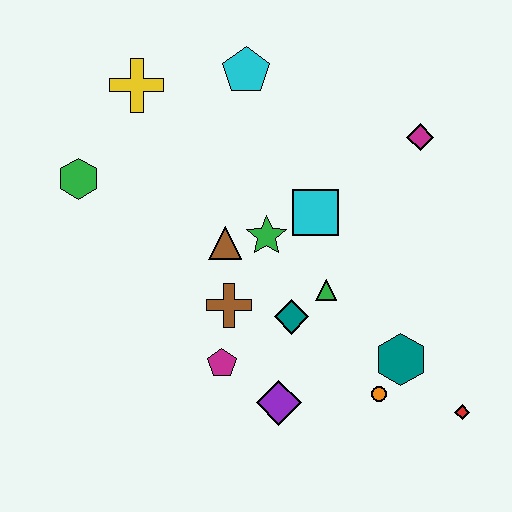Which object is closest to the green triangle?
The teal diamond is closest to the green triangle.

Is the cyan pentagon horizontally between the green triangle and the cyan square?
No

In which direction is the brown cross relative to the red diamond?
The brown cross is to the left of the red diamond.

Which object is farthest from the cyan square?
The red diamond is farthest from the cyan square.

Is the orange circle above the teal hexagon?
No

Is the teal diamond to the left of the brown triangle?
No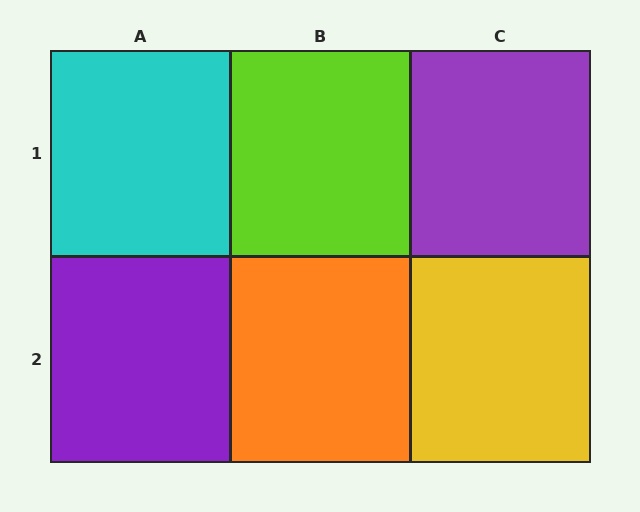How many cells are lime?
1 cell is lime.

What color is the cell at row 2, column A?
Purple.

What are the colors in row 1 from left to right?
Cyan, lime, purple.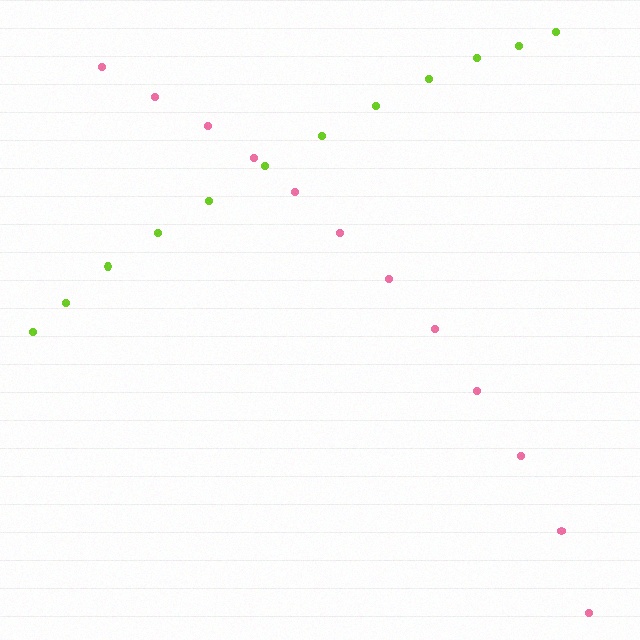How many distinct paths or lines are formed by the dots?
There are 2 distinct paths.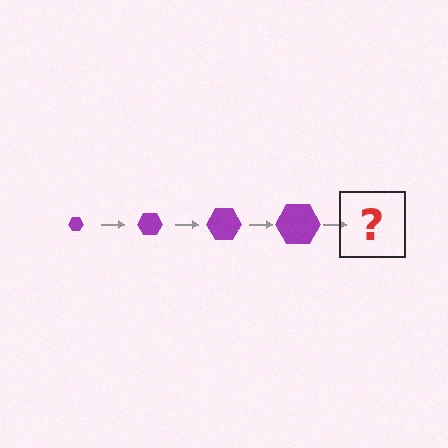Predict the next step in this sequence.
The next step is a purple hexagon, larger than the previous one.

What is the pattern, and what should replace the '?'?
The pattern is that the hexagon gets progressively larger each step. The '?' should be a purple hexagon, larger than the previous one.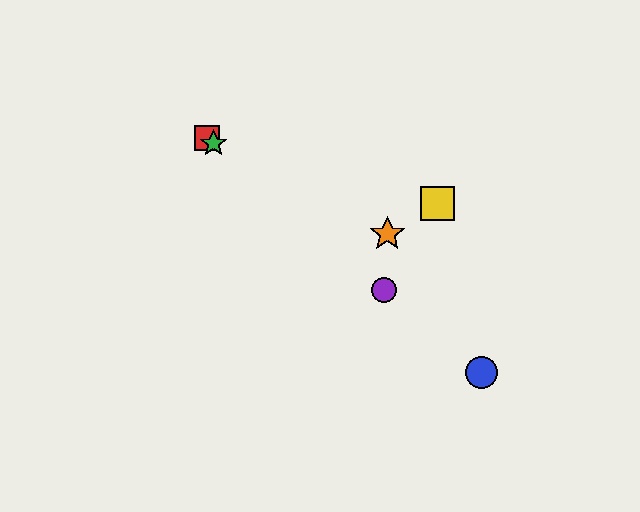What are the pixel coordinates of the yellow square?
The yellow square is at (437, 204).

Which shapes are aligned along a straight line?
The red square, the blue circle, the green star, the purple circle are aligned along a straight line.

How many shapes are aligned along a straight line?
4 shapes (the red square, the blue circle, the green star, the purple circle) are aligned along a straight line.